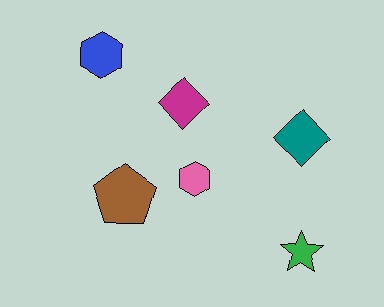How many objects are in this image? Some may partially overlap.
There are 6 objects.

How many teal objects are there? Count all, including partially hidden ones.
There is 1 teal object.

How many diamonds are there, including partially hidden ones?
There are 2 diamonds.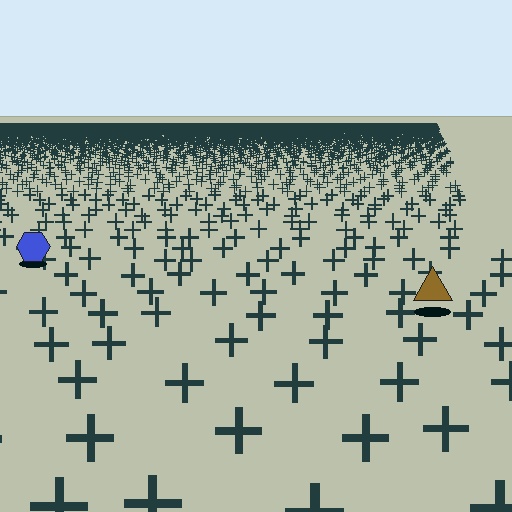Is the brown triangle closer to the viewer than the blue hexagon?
Yes. The brown triangle is closer — you can tell from the texture gradient: the ground texture is coarser near it.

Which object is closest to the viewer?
The brown triangle is closest. The texture marks near it are larger and more spread out.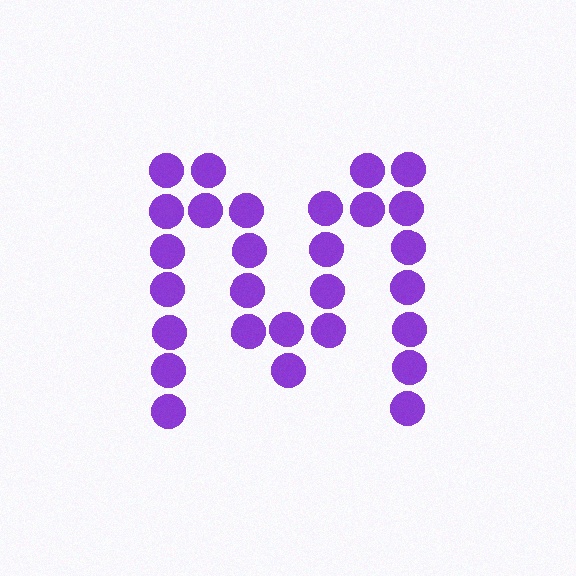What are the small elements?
The small elements are circles.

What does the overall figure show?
The overall figure shows the letter M.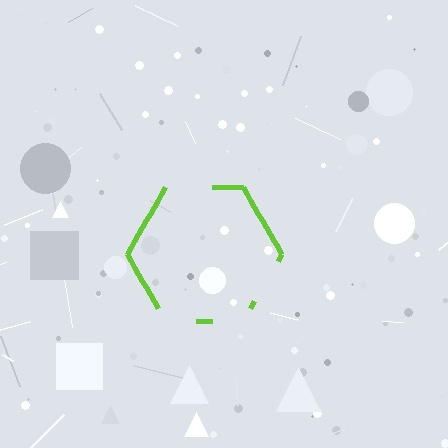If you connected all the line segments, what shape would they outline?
They would outline a hexagon.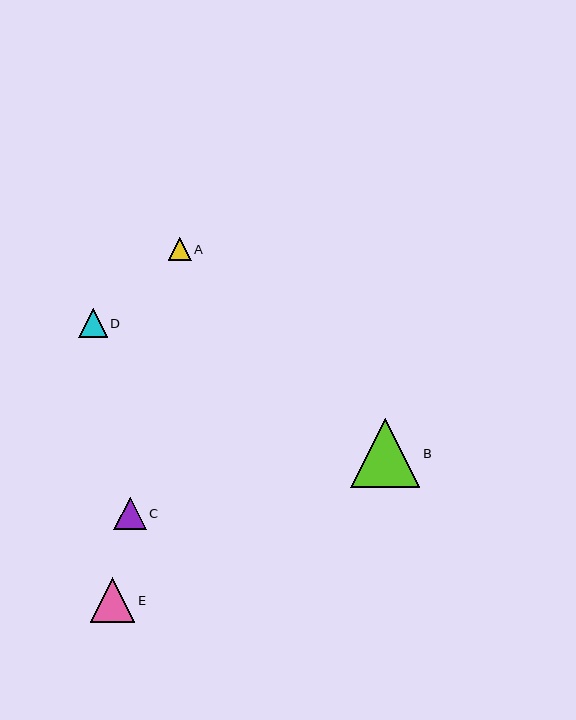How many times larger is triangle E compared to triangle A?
Triangle E is approximately 2.0 times the size of triangle A.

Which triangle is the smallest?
Triangle A is the smallest with a size of approximately 22 pixels.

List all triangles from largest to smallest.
From largest to smallest: B, E, C, D, A.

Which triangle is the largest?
Triangle B is the largest with a size of approximately 69 pixels.